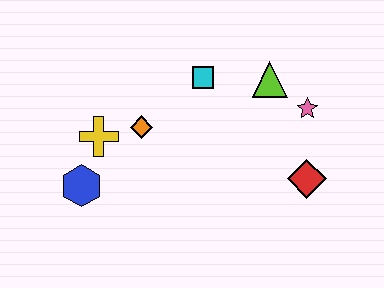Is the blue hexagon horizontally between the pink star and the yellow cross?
No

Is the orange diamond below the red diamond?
No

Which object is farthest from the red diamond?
The blue hexagon is farthest from the red diamond.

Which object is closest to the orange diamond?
The yellow cross is closest to the orange diamond.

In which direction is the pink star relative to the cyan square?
The pink star is to the right of the cyan square.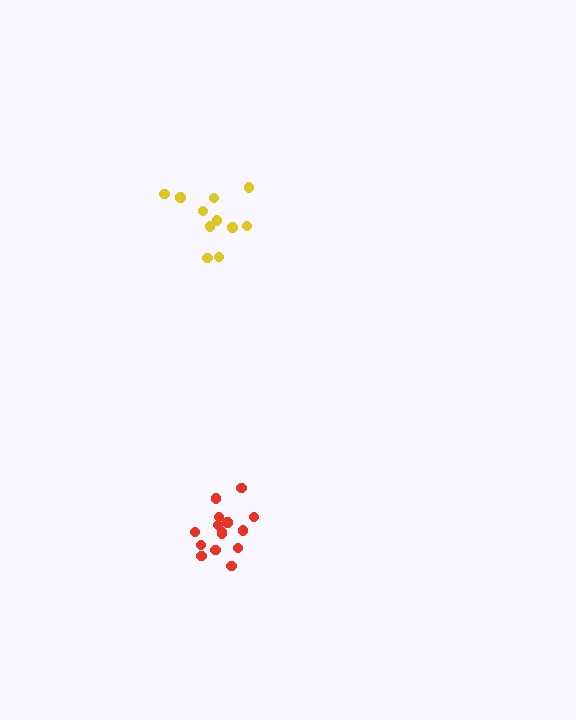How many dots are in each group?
Group 1: 11 dots, Group 2: 15 dots (26 total).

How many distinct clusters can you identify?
There are 2 distinct clusters.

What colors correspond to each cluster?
The clusters are colored: yellow, red.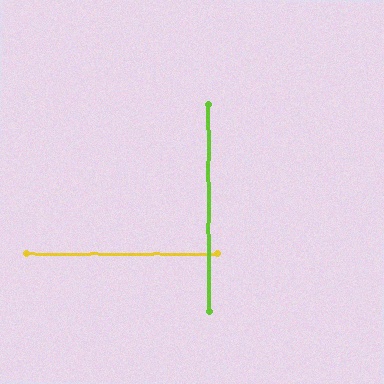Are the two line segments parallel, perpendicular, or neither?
Perpendicular — they meet at approximately 89°.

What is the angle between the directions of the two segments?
Approximately 89 degrees.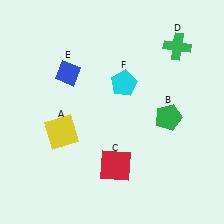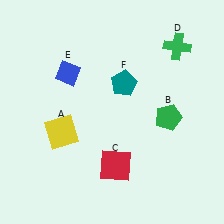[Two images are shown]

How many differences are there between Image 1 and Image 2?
There is 1 difference between the two images.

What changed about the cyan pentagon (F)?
In Image 1, F is cyan. In Image 2, it changed to teal.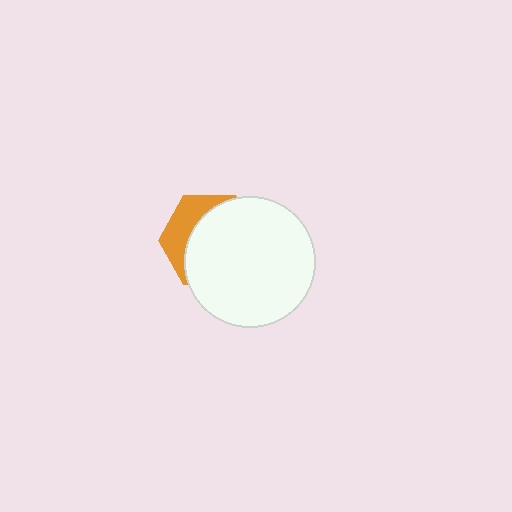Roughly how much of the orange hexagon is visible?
A small part of it is visible (roughly 31%).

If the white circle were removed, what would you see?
You would see the complete orange hexagon.